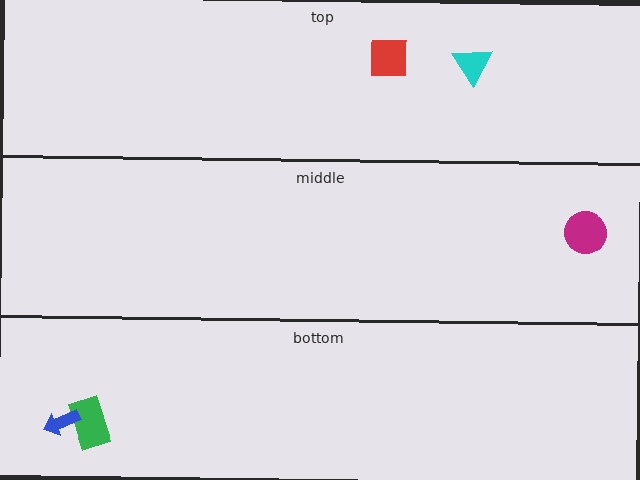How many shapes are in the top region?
2.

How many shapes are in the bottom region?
2.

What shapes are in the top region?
The red square, the cyan triangle.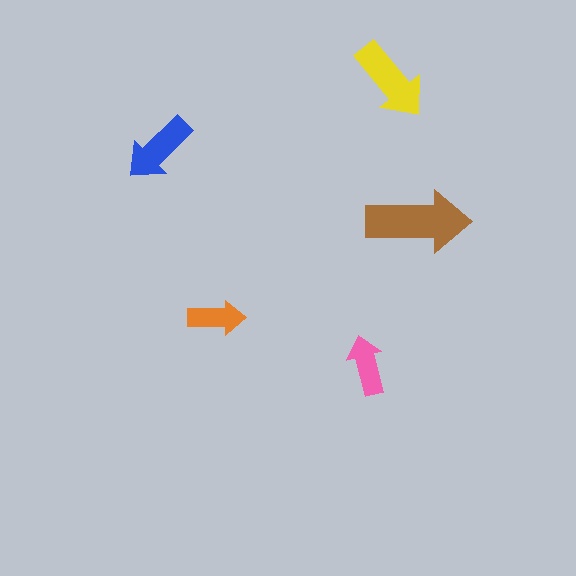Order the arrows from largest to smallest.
the brown one, the yellow one, the blue one, the pink one, the orange one.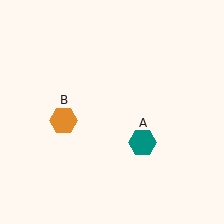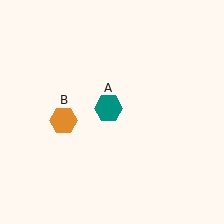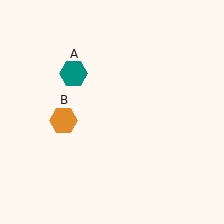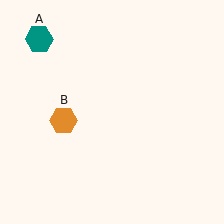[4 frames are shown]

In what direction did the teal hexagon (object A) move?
The teal hexagon (object A) moved up and to the left.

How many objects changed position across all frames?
1 object changed position: teal hexagon (object A).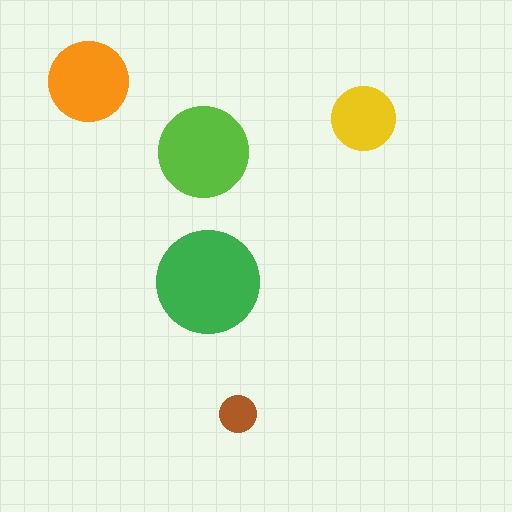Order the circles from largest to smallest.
the green one, the lime one, the orange one, the yellow one, the brown one.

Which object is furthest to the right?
The yellow circle is rightmost.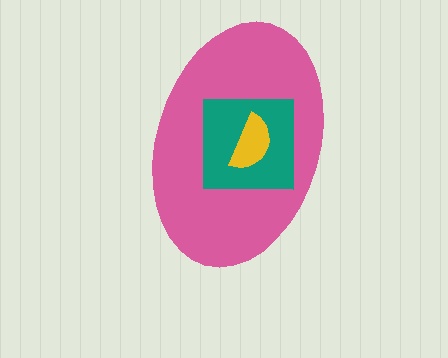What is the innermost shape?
The yellow semicircle.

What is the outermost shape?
The pink ellipse.